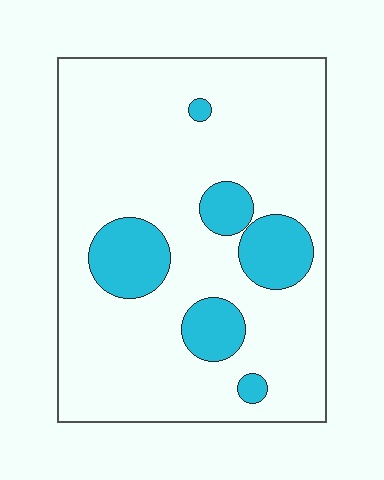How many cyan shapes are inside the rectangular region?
6.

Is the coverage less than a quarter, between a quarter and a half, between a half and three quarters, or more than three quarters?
Less than a quarter.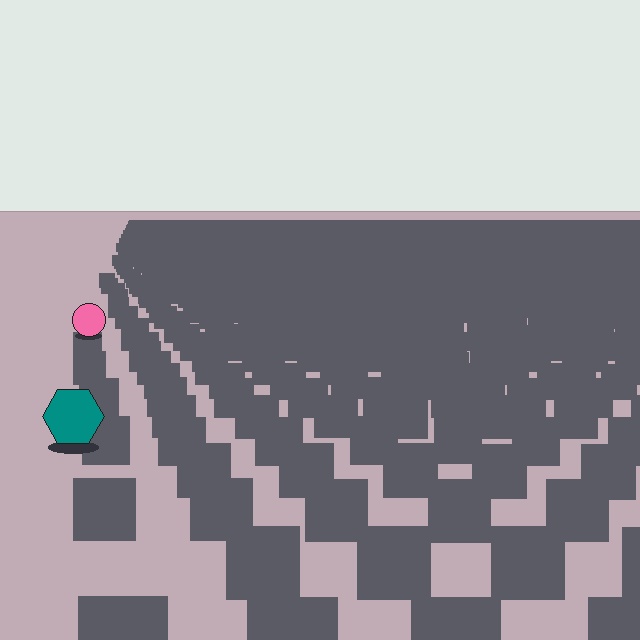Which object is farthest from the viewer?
The pink circle is farthest from the viewer. It appears smaller and the ground texture around it is denser.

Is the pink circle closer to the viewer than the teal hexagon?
No. The teal hexagon is closer — you can tell from the texture gradient: the ground texture is coarser near it.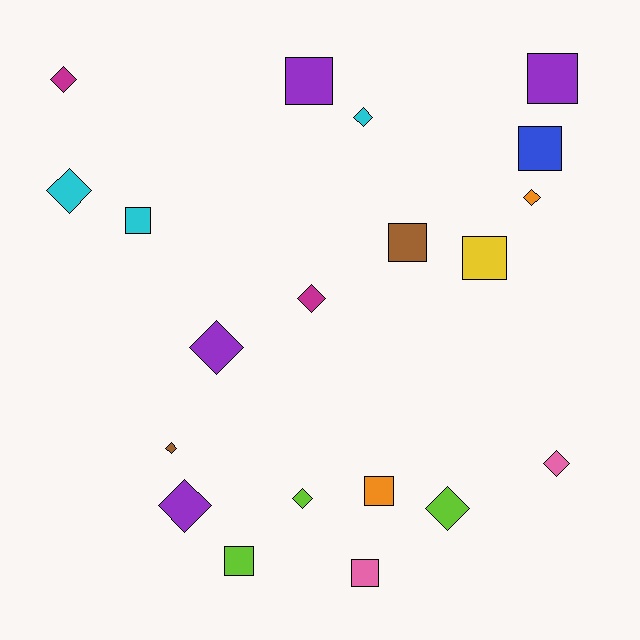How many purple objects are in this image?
There are 4 purple objects.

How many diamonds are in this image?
There are 11 diamonds.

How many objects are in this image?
There are 20 objects.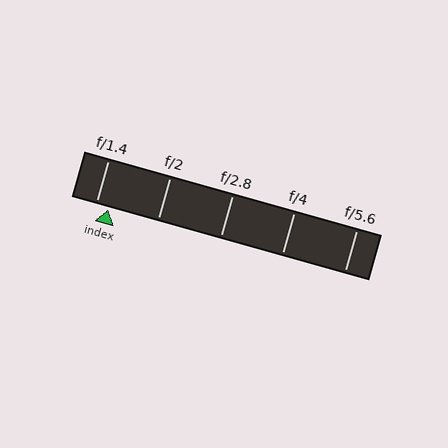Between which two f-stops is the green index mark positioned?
The index mark is between f/1.4 and f/2.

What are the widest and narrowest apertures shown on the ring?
The widest aperture shown is f/1.4 and the narrowest is f/5.6.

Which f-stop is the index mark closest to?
The index mark is closest to f/1.4.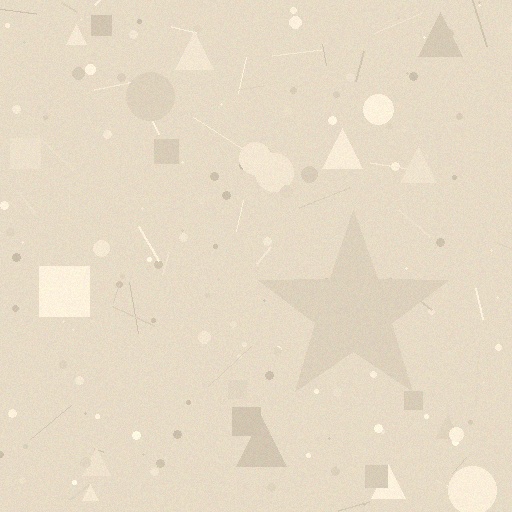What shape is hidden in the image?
A star is hidden in the image.